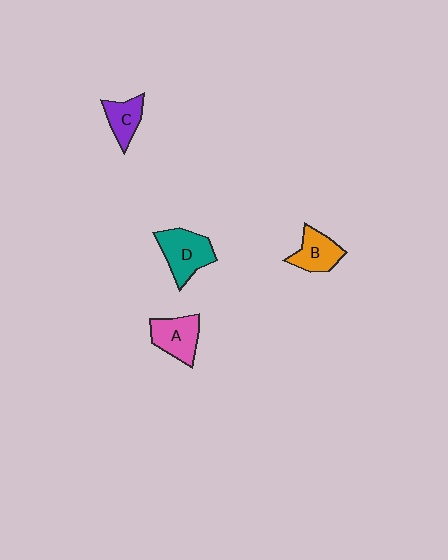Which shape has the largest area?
Shape D (teal).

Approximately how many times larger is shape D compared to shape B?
Approximately 1.3 times.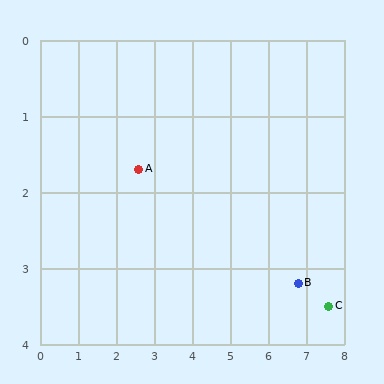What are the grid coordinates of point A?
Point A is at approximately (2.6, 1.7).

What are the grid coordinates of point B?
Point B is at approximately (6.8, 3.2).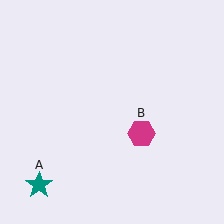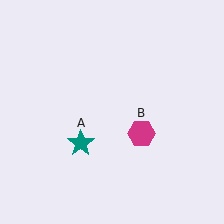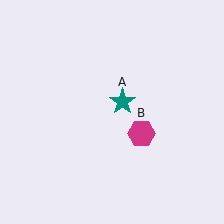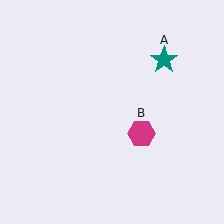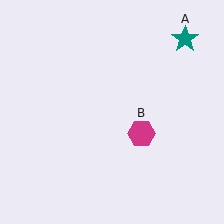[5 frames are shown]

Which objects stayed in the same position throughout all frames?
Magenta hexagon (object B) remained stationary.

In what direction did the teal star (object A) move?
The teal star (object A) moved up and to the right.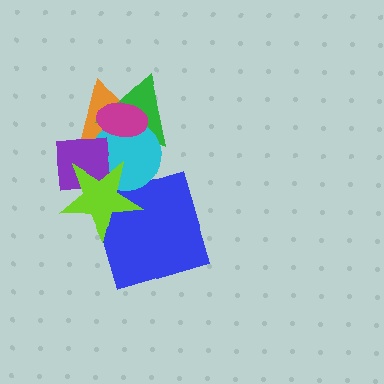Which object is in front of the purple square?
The lime star is in front of the purple square.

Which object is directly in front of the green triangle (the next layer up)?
The cyan circle is directly in front of the green triangle.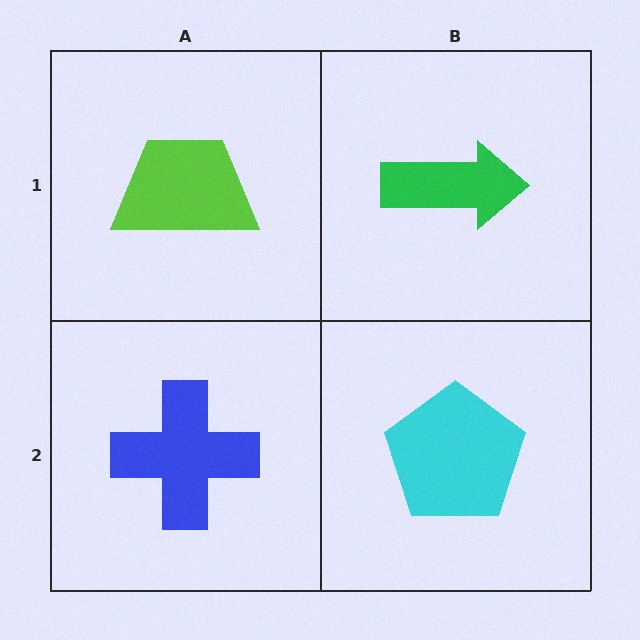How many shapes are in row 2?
2 shapes.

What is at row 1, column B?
A green arrow.